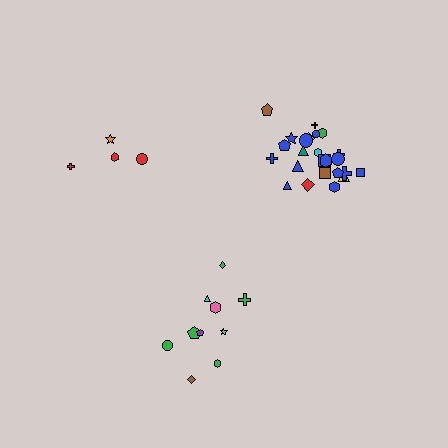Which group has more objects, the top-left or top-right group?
The top-right group.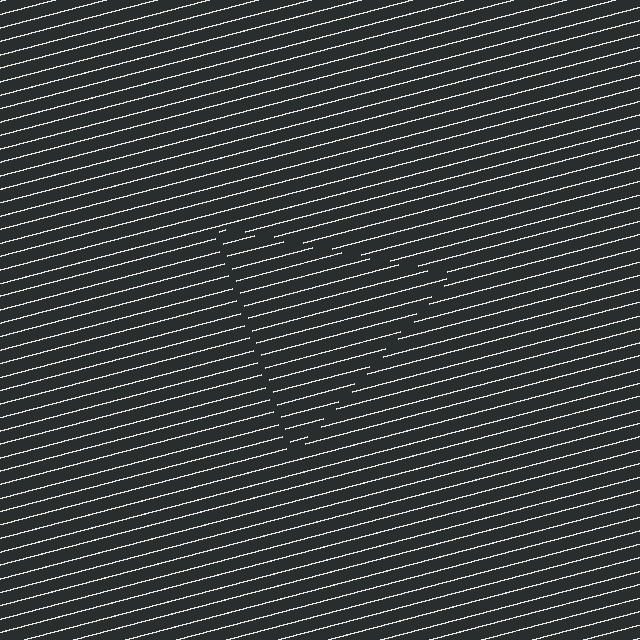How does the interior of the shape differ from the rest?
The interior of the shape contains the same grating, shifted by half a period — the contour is defined by the phase discontinuity where line-ends from the inner and outer gratings abut.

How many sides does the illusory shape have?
3 sides — the line-ends trace a triangle.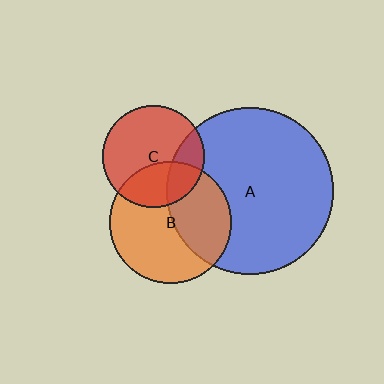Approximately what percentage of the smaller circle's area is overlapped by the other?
Approximately 20%.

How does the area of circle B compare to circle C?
Approximately 1.4 times.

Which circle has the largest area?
Circle A (blue).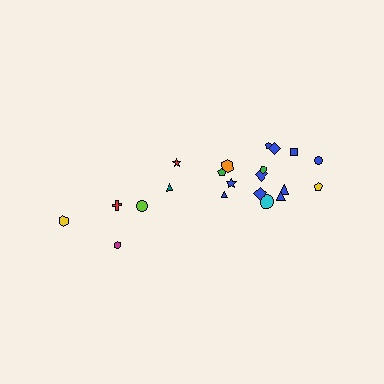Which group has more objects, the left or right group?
The right group.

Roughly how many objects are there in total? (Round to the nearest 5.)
Roughly 20 objects in total.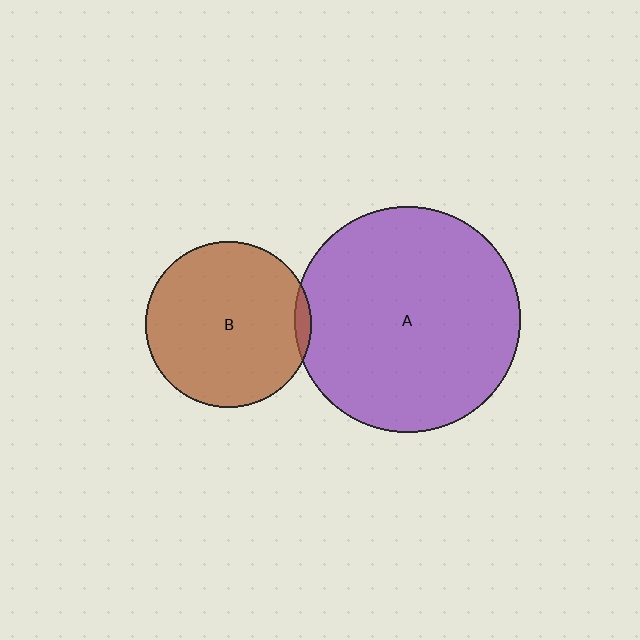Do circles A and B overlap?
Yes.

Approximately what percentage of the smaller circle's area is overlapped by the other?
Approximately 5%.